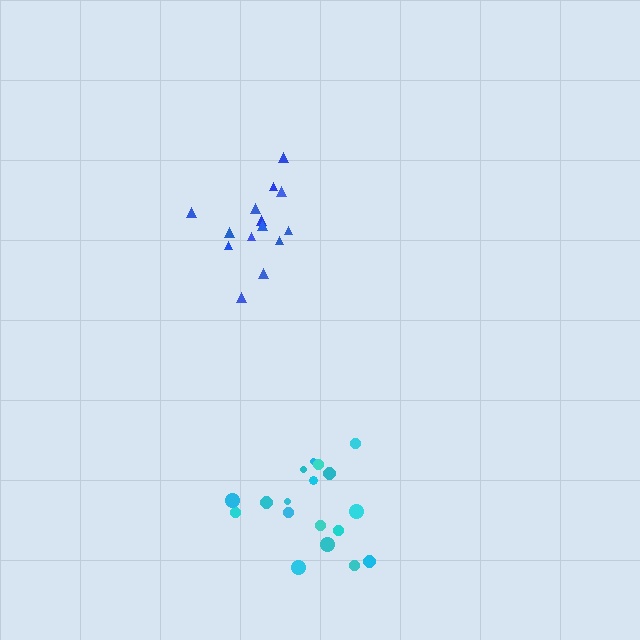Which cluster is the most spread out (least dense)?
Cyan.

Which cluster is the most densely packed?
Blue.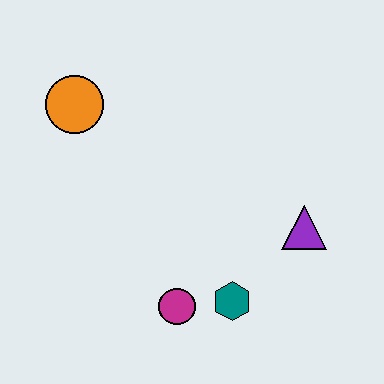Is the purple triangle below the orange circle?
Yes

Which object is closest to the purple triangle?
The teal hexagon is closest to the purple triangle.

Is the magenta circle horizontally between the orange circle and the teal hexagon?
Yes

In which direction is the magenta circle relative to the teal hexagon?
The magenta circle is to the left of the teal hexagon.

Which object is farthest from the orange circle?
The purple triangle is farthest from the orange circle.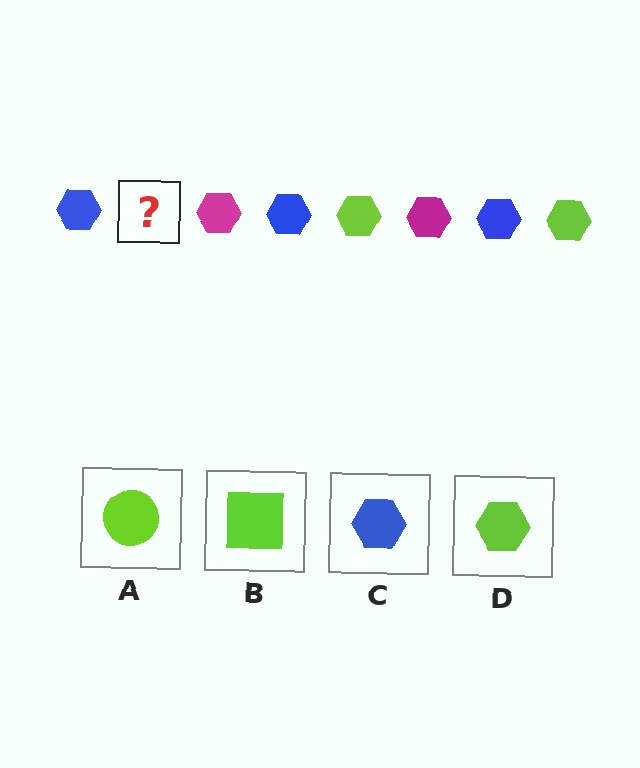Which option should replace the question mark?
Option D.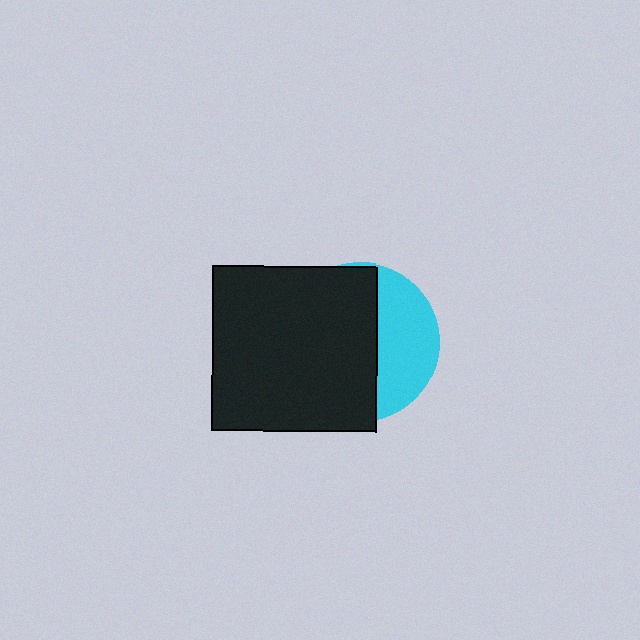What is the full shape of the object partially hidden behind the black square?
The partially hidden object is a cyan circle.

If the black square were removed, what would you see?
You would see the complete cyan circle.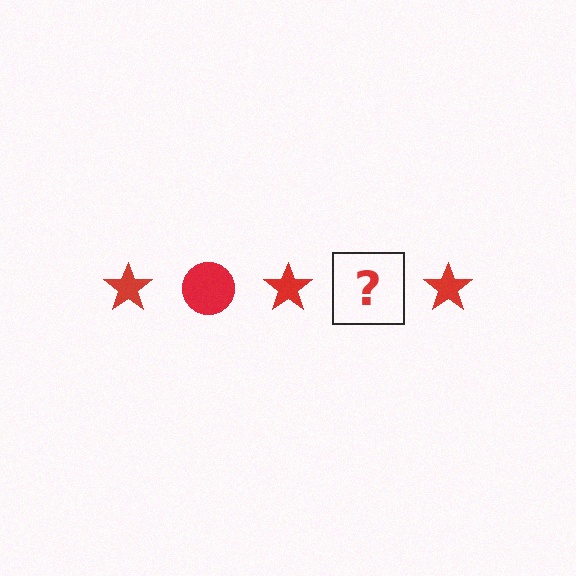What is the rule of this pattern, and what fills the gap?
The rule is that the pattern cycles through star, circle shapes in red. The gap should be filled with a red circle.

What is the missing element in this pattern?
The missing element is a red circle.